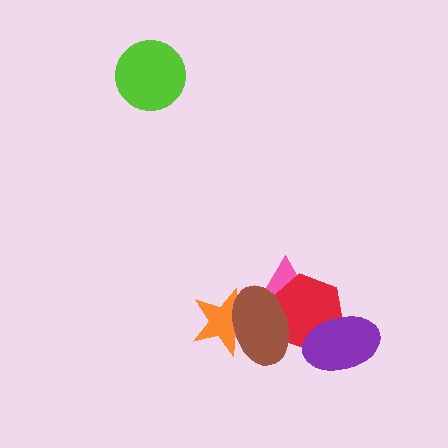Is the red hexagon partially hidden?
Yes, it is partially covered by another shape.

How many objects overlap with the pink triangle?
4 objects overlap with the pink triangle.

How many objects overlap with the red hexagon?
3 objects overlap with the red hexagon.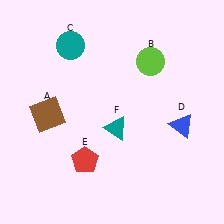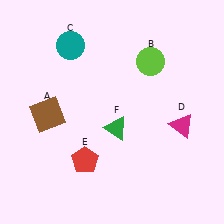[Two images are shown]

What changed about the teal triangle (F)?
In Image 1, F is teal. In Image 2, it changed to green.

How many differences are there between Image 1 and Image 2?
There are 2 differences between the two images.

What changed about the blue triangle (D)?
In Image 1, D is blue. In Image 2, it changed to magenta.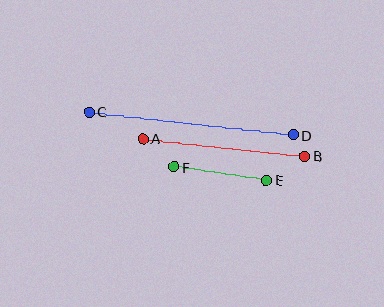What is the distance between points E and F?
The distance is approximately 93 pixels.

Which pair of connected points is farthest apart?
Points C and D are farthest apart.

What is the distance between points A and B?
The distance is approximately 162 pixels.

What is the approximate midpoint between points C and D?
The midpoint is at approximately (191, 123) pixels.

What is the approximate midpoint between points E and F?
The midpoint is at approximately (220, 174) pixels.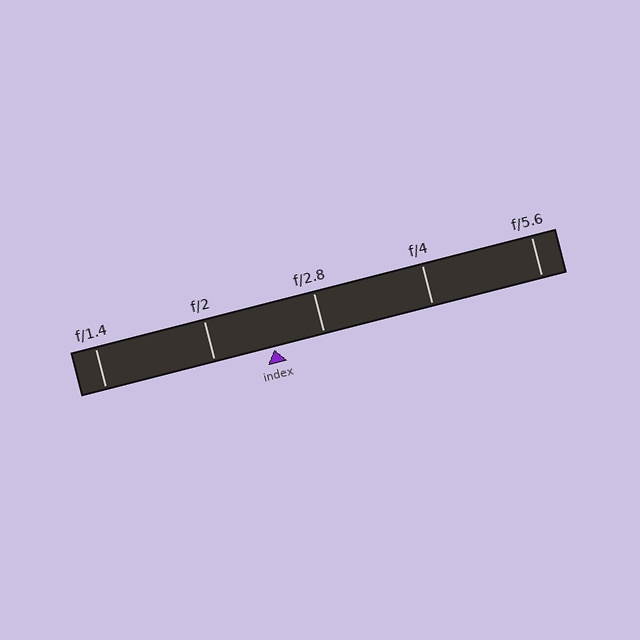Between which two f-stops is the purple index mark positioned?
The index mark is between f/2 and f/2.8.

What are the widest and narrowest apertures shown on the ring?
The widest aperture shown is f/1.4 and the narrowest is f/5.6.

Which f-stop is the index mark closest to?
The index mark is closest to f/2.8.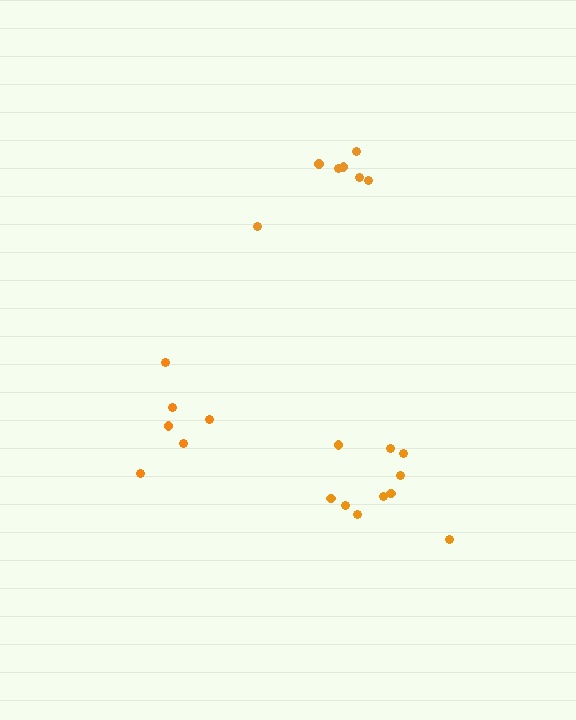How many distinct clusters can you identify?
There are 3 distinct clusters.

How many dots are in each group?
Group 1: 7 dots, Group 2: 6 dots, Group 3: 10 dots (23 total).